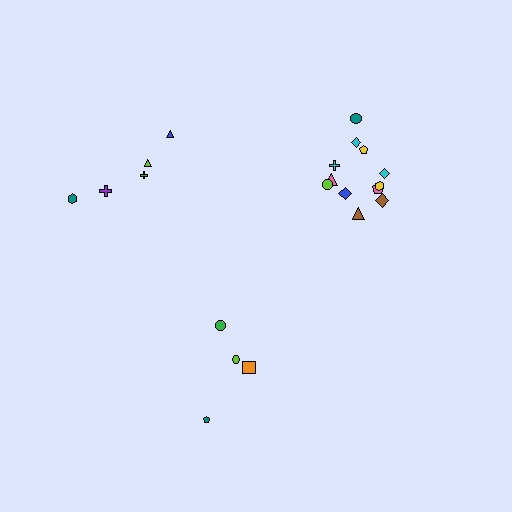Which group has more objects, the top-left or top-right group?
The top-right group.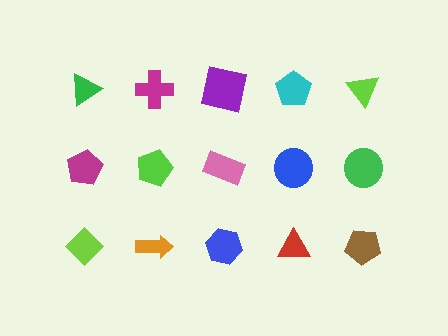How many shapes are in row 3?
5 shapes.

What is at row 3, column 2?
An orange arrow.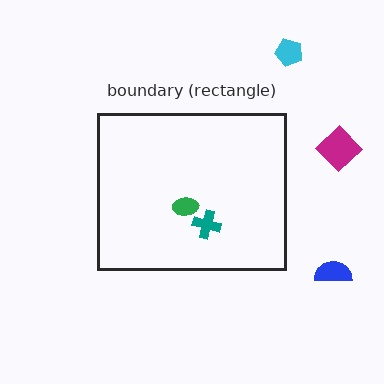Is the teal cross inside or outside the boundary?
Inside.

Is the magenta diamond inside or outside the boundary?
Outside.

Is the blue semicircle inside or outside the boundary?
Outside.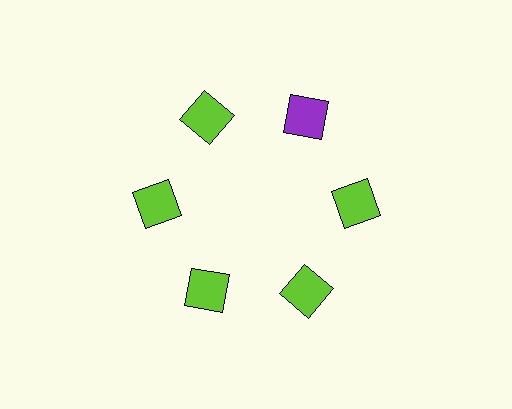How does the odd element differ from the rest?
It has a different color: purple instead of lime.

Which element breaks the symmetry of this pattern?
The purple square at roughly the 1 o'clock position breaks the symmetry. All other shapes are lime squares.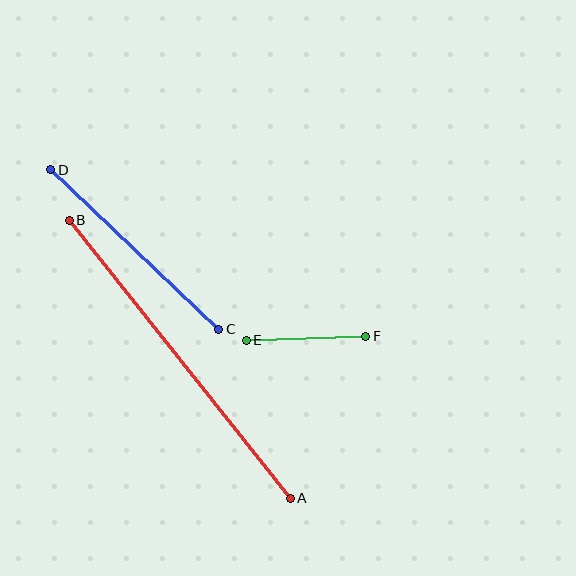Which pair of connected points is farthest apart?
Points A and B are farthest apart.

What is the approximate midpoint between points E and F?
The midpoint is at approximately (306, 338) pixels.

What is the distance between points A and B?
The distance is approximately 355 pixels.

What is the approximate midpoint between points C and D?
The midpoint is at approximately (135, 249) pixels.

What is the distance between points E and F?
The distance is approximately 120 pixels.